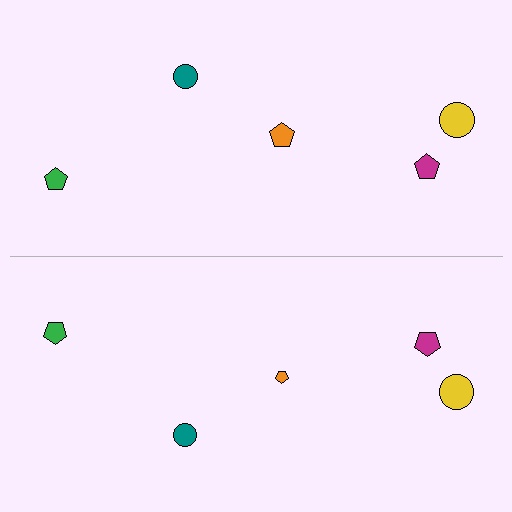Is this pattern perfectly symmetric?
No, the pattern is not perfectly symmetric. The orange pentagon on the bottom side has a different size than its mirror counterpart.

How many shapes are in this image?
There are 10 shapes in this image.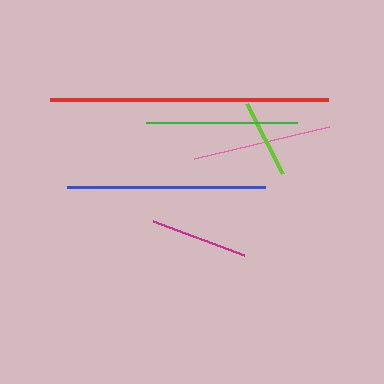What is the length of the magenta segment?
The magenta segment is approximately 97 pixels long.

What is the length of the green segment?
The green segment is approximately 151 pixels long.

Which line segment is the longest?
The red line is the longest at approximately 278 pixels.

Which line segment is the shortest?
The lime line is the shortest at approximately 79 pixels.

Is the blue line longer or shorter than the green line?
The blue line is longer than the green line.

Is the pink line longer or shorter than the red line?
The red line is longer than the pink line.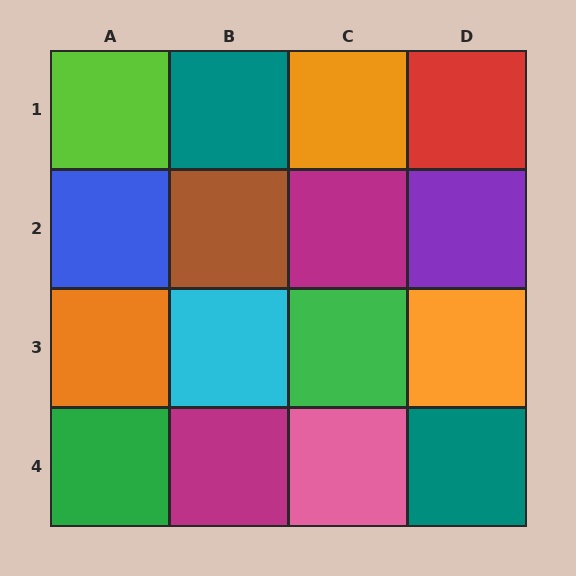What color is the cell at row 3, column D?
Orange.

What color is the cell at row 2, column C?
Magenta.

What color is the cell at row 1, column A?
Lime.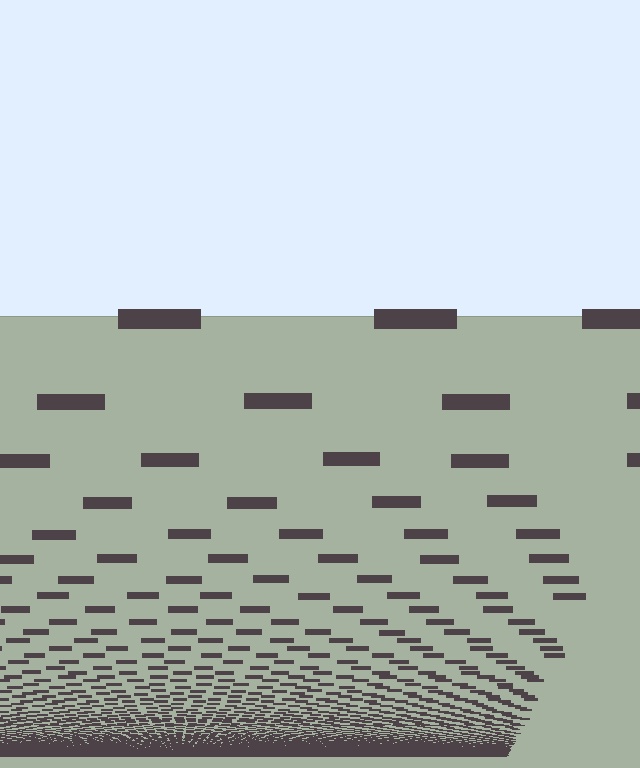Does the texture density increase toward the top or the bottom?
Density increases toward the bottom.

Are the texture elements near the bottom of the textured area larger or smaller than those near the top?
Smaller. The gradient is inverted — elements near the bottom are smaller and denser.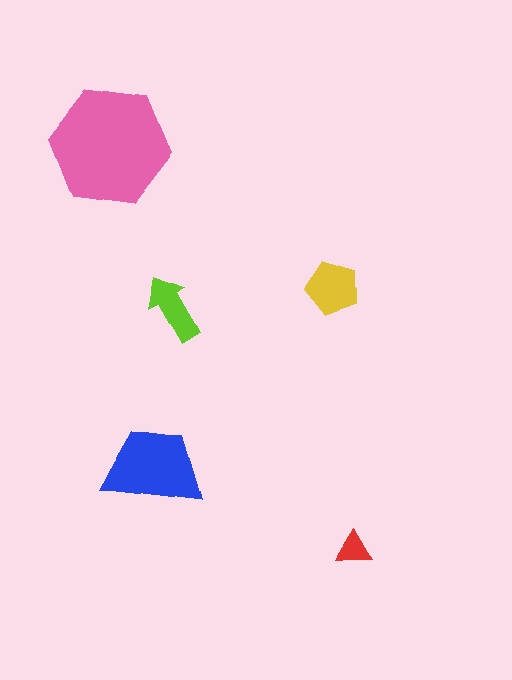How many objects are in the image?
There are 5 objects in the image.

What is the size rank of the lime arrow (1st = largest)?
4th.